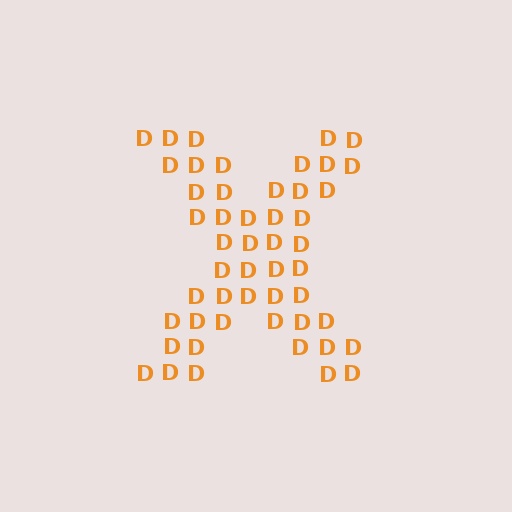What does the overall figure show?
The overall figure shows the letter X.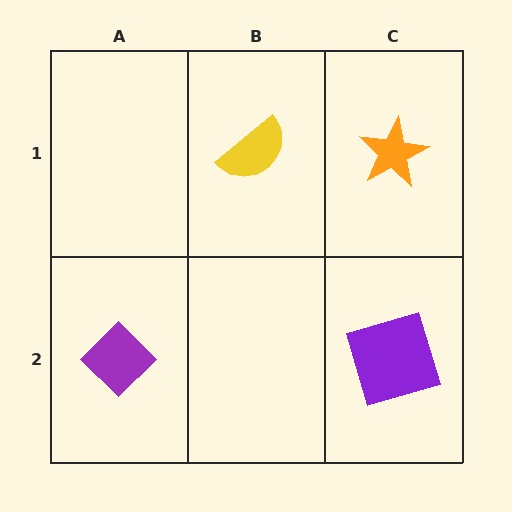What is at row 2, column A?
A purple diamond.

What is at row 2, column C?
A purple square.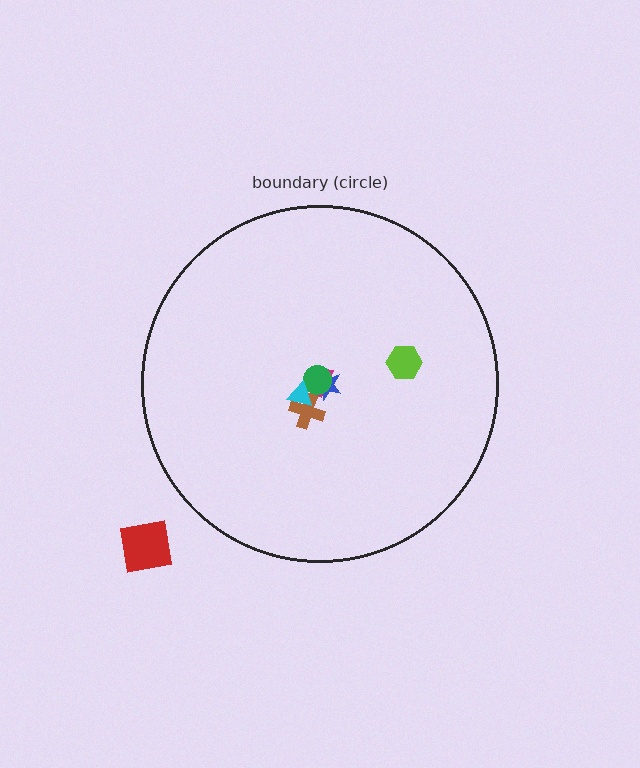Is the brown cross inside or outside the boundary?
Inside.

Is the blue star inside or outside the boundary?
Inside.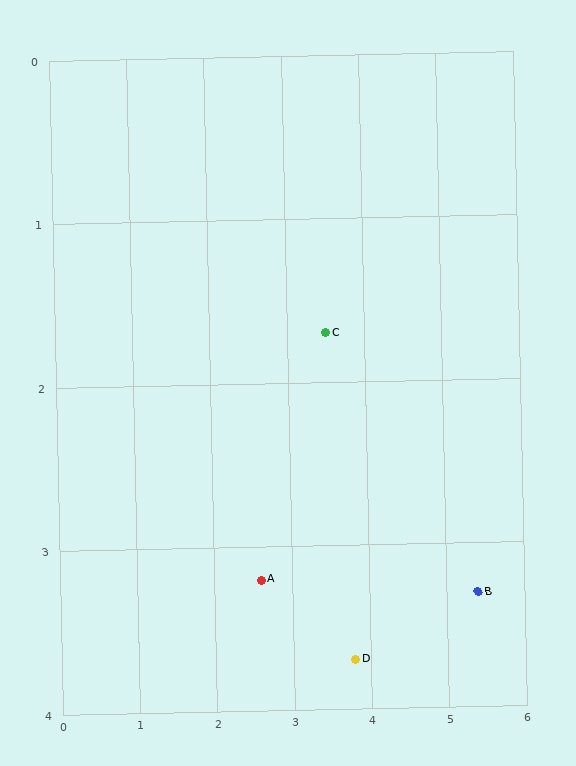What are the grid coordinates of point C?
Point C is at approximately (3.5, 1.7).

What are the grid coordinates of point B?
Point B is at approximately (5.4, 3.3).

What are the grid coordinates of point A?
Point A is at approximately (2.6, 3.2).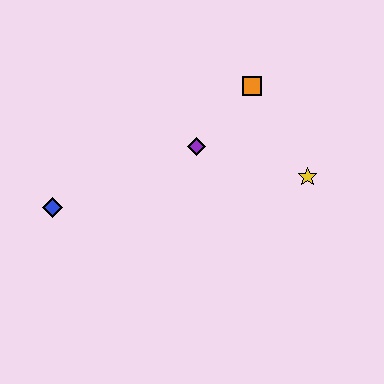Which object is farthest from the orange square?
The blue diamond is farthest from the orange square.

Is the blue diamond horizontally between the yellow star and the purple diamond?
No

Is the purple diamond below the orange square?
Yes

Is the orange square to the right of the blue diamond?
Yes